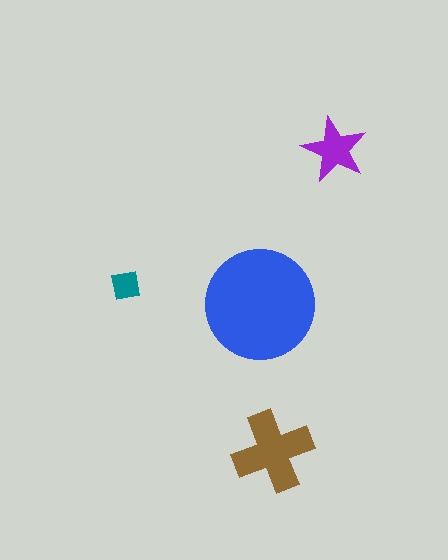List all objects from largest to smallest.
The blue circle, the brown cross, the purple star, the teal square.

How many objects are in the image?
There are 4 objects in the image.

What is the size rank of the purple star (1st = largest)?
3rd.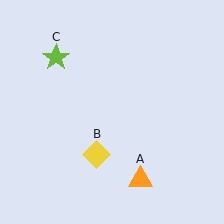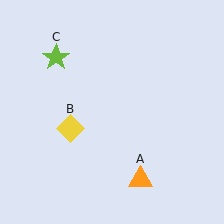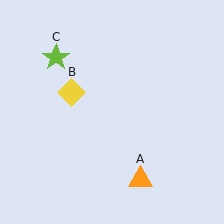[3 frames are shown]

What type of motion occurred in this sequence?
The yellow diamond (object B) rotated clockwise around the center of the scene.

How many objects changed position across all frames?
1 object changed position: yellow diamond (object B).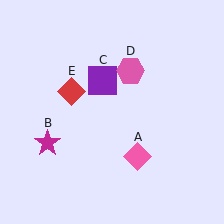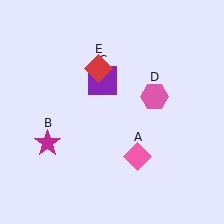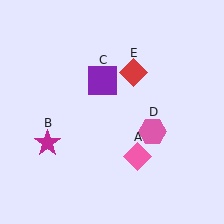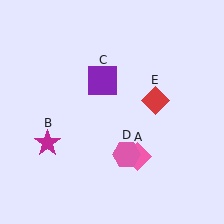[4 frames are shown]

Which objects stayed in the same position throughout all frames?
Pink diamond (object A) and magenta star (object B) and purple square (object C) remained stationary.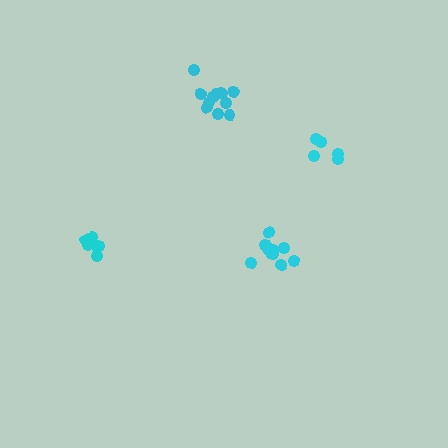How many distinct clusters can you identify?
There are 4 distinct clusters.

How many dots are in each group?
Group 1: 7 dots, Group 2: 10 dots, Group 3: 11 dots, Group 4: 5 dots (33 total).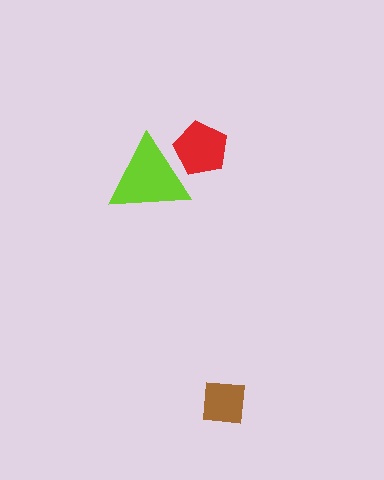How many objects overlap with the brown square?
0 objects overlap with the brown square.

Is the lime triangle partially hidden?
No, no other shape covers it.